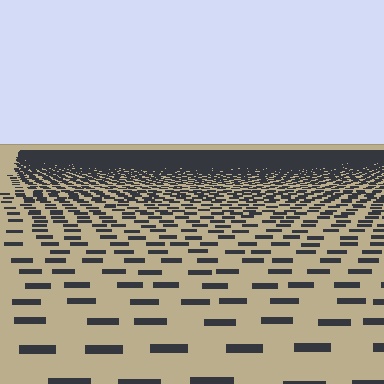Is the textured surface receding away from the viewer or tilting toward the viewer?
The surface is receding away from the viewer. Texture elements get smaller and denser toward the top.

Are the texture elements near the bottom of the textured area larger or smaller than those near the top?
Larger. Near the bottom, elements are closer to the viewer and appear at a bigger on-screen size.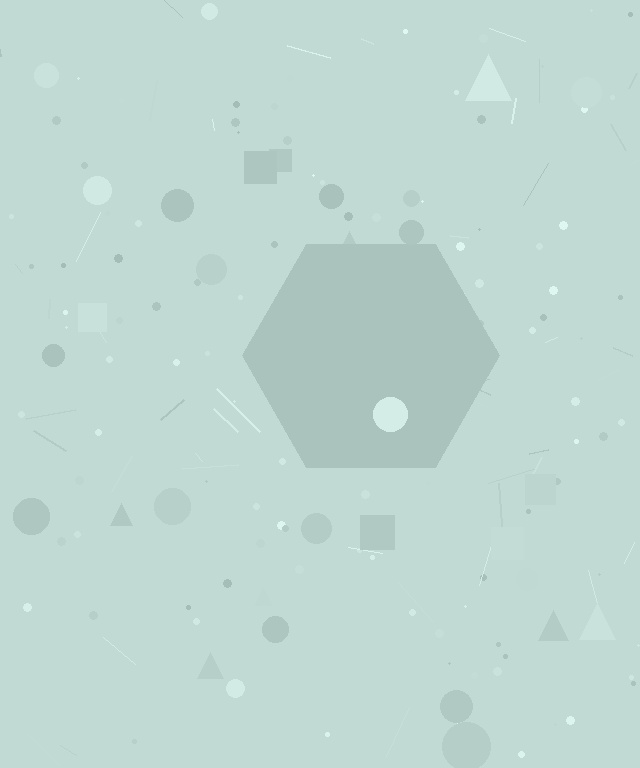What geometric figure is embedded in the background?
A hexagon is embedded in the background.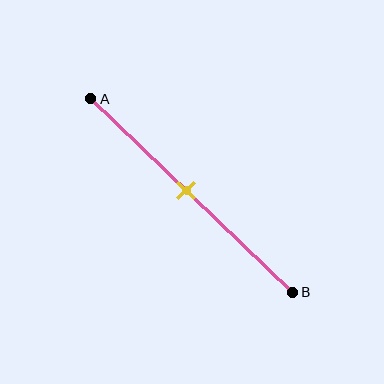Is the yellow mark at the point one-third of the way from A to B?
No, the mark is at about 45% from A, not at the 33% one-third point.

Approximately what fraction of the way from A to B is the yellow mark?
The yellow mark is approximately 45% of the way from A to B.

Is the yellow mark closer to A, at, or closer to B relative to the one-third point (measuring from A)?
The yellow mark is closer to point B than the one-third point of segment AB.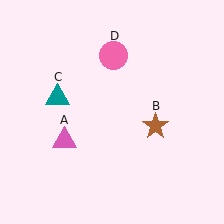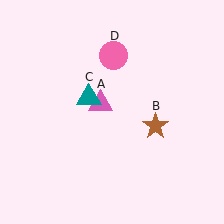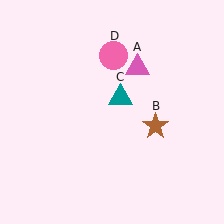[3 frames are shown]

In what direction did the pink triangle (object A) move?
The pink triangle (object A) moved up and to the right.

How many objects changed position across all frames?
2 objects changed position: pink triangle (object A), teal triangle (object C).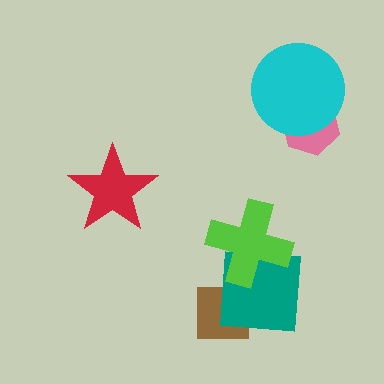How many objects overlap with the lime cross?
1 object overlaps with the lime cross.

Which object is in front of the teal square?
The lime cross is in front of the teal square.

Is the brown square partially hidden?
Yes, it is partially covered by another shape.